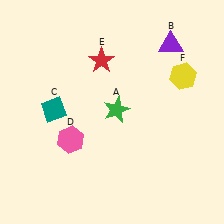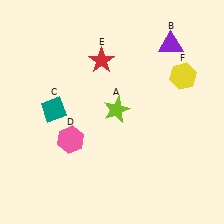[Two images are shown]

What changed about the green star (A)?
In Image 1, A is green. In Image 2, it changed to lime.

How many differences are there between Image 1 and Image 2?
There is 1 difference between the two images.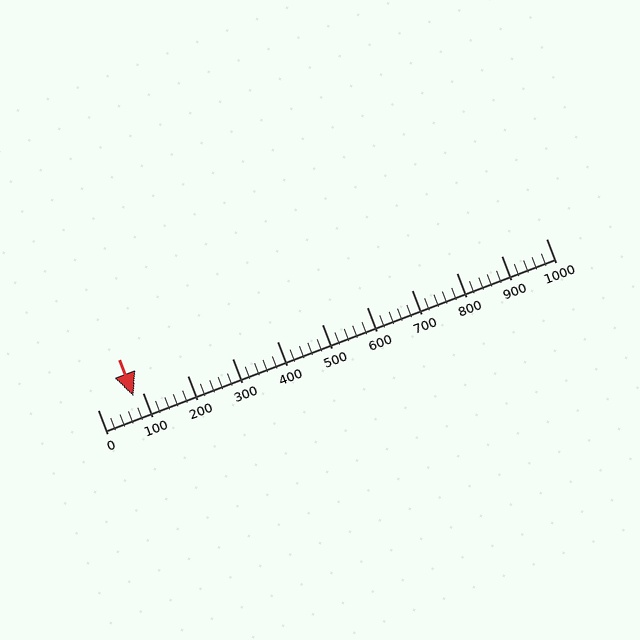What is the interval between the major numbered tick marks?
The major tick marks are spaced 100 units apart.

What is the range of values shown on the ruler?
The ruler shows values from 0 to 1000.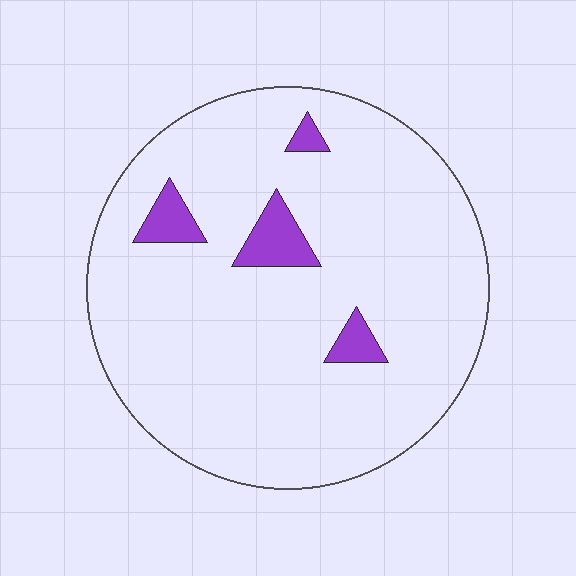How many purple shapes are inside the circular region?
4.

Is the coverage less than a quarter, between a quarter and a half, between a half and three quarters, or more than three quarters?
Less than a quarter.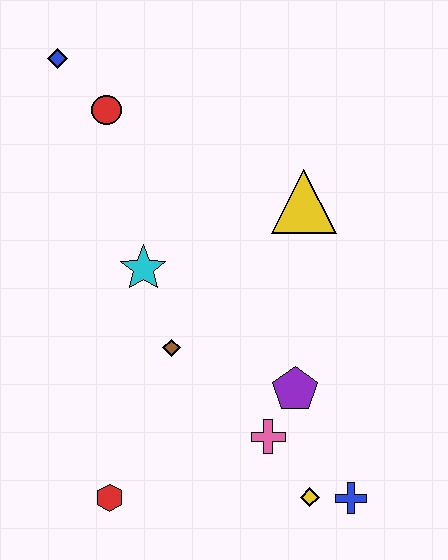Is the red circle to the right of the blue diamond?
Yes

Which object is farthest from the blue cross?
The blue diamond is farthest from the blue cross.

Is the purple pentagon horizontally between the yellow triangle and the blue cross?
No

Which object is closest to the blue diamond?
The red circle is closest to the blue diamond.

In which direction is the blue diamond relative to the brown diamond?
The blue diamond is above the brown diamond.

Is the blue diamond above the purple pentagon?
Yes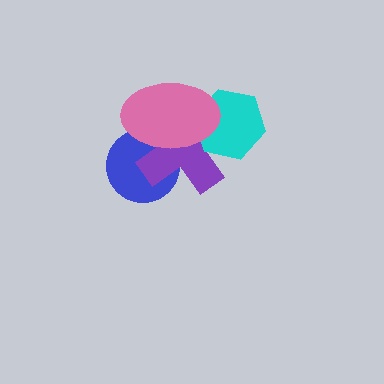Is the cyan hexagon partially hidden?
Yes, it is partially covered by another shape.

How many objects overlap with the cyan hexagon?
2 objects overlap with the cyan hexagon.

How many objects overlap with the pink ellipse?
3 objects overlap with the pink ellipse.